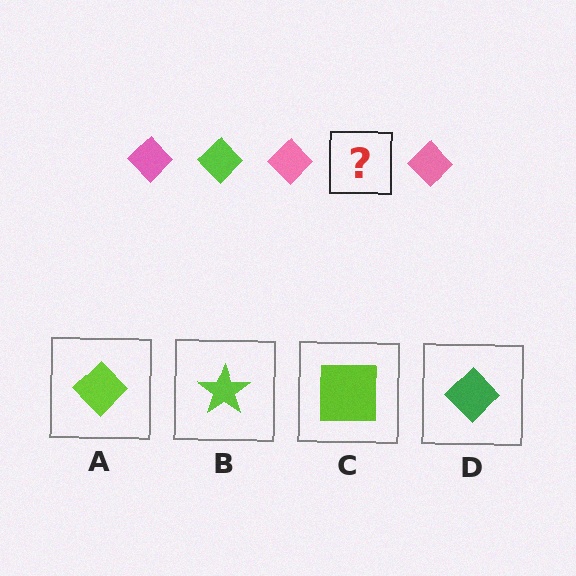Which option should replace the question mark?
Option A.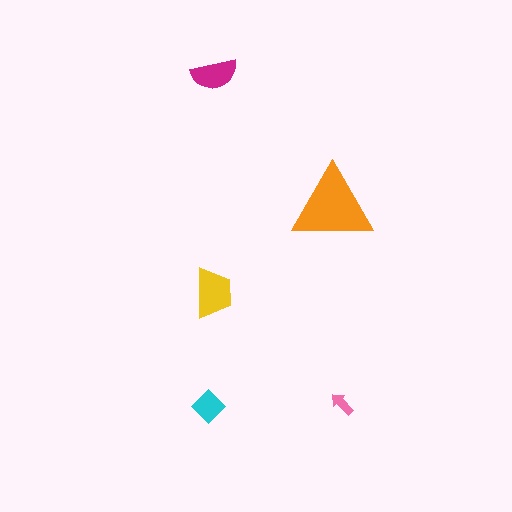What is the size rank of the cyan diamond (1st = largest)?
4th.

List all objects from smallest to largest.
The pink arrow, the cyan diamond, the magenta semicircle, the yellow trapezoid, the orange triangle.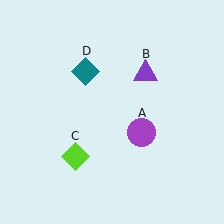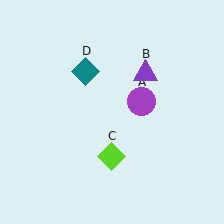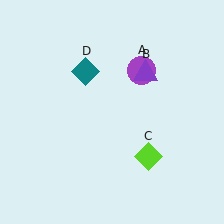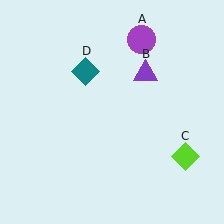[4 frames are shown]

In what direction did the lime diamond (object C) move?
The lime diamond (object C) moved right.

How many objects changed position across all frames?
2 objects changed position: purple circle (object A), lime diamond (object C).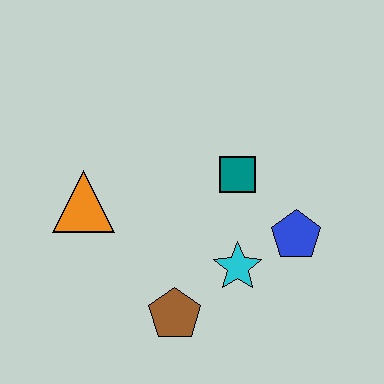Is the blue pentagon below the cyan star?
No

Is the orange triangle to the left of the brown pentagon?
Yes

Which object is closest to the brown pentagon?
The cyan star is closest to the brown pentagon.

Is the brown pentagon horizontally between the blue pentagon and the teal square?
No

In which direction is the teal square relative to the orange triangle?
The teal square is to the right of the orange triangle.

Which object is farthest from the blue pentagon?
The orange triangle is farthest from the blue pentagon.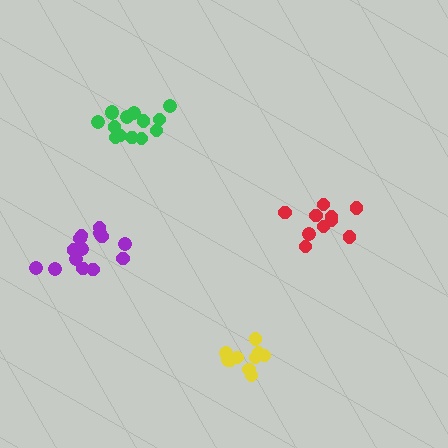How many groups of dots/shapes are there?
There are 4 groups.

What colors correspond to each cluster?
The clusters are colored: red, purple, yellow, green.